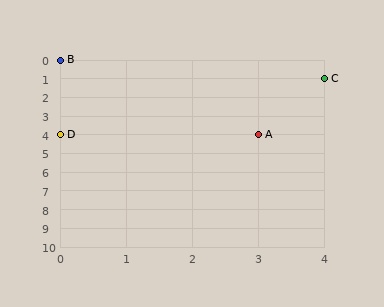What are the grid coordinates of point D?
Point D is at grid coordinates (0, 4).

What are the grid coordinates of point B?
Point B is at grid coordinates (0, 0).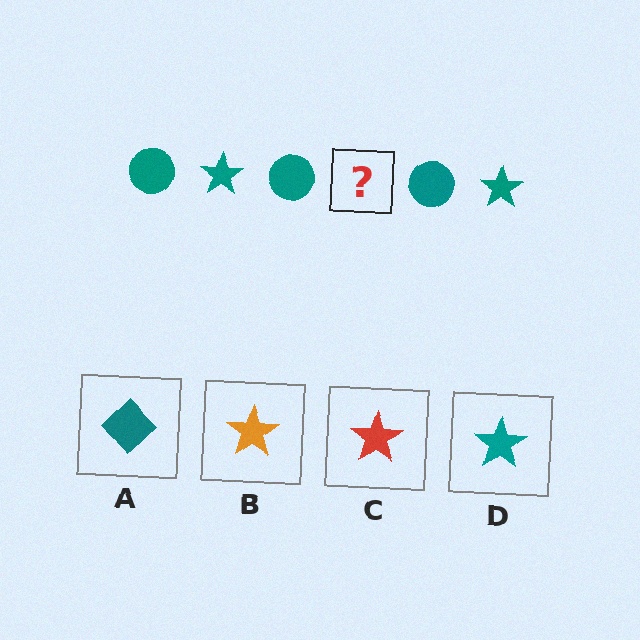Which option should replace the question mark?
Option D.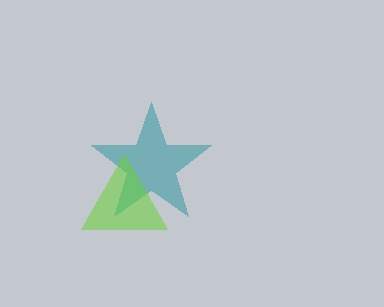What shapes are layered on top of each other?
The layered shapes are: a teal star, a lime triangle.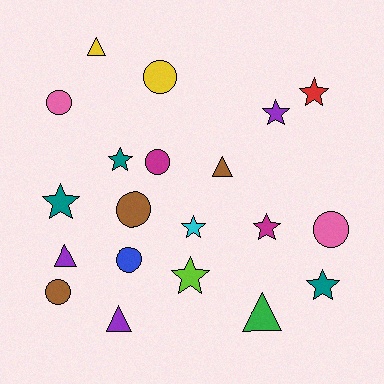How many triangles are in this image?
There are 5 triangles.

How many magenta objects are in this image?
There are 2 magenta objects.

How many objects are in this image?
There are 20 objects.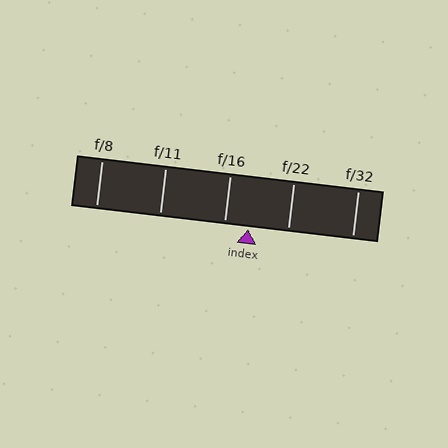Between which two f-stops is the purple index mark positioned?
The index mark is between f/16 and f/22.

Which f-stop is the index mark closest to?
The index mark is closest to f/16.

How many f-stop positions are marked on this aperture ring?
There are 5 f-stop positions marked.